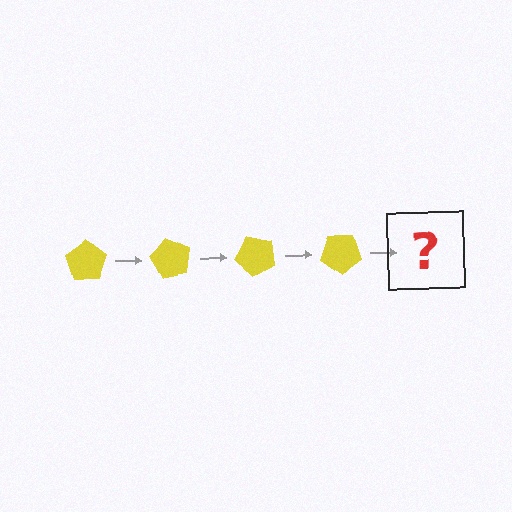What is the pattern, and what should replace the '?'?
The pattern is that the pentagon rotates 60 degrees each step. The '?' should be a yellow pentagon rotated 240 degrees.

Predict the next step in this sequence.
The next step is a yellow pentagon rotated 240 degrees.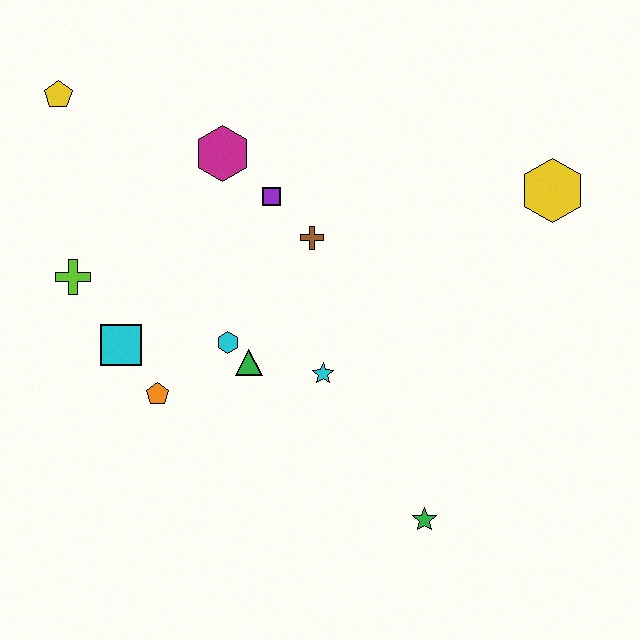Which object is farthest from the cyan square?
The yellow hexagon is farthest from the cyan square.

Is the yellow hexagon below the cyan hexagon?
No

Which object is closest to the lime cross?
The cyan square is closest to the lime cross.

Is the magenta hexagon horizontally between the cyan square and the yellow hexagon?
Yes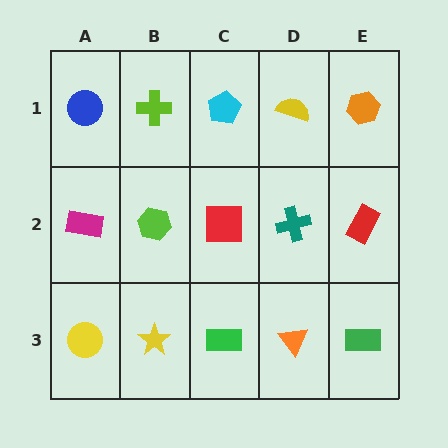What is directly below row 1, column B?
A lime hexagon.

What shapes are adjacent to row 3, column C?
A red square (row 2, column C), a yellow star (row 3, column B), an orange triangle (row 3, column D).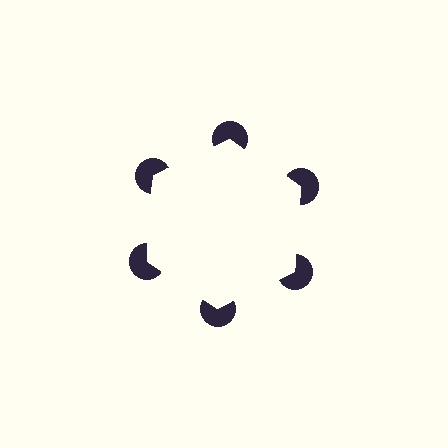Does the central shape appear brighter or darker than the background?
It typically appears slightly brighter than the background, even though no actual brightness change is drawn.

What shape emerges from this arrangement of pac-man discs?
An illusory hexagon — its edges are inferred from the aligned wedge cuts in the pac-man discs, not physically drawn.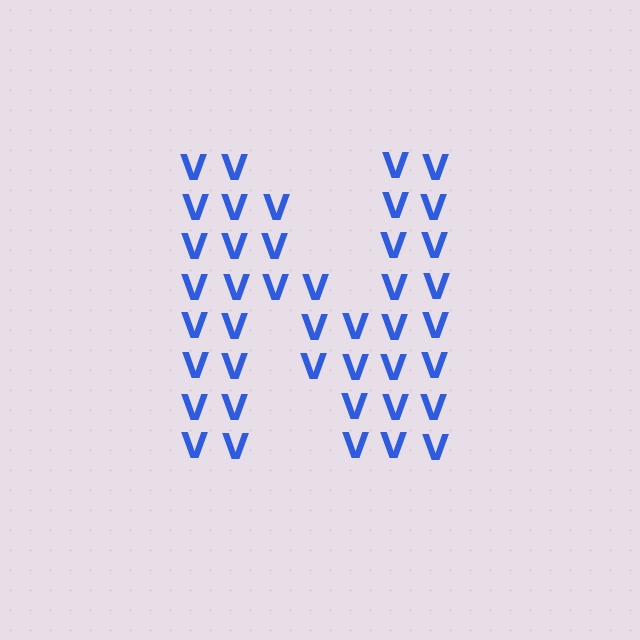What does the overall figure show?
The overall figure shows the letter N.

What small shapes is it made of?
It is made of small letter V's.